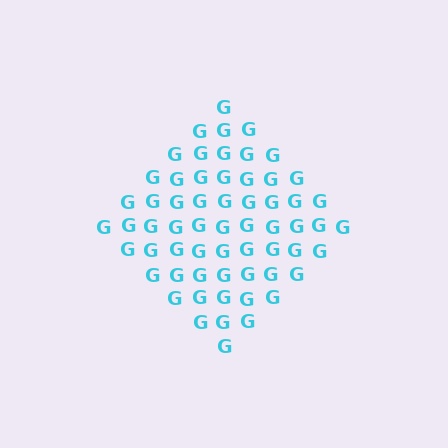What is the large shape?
The large shape is a diamond.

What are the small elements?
The small elements are letter G's.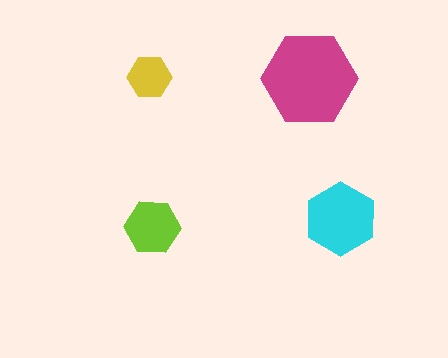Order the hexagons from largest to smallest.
the magenta one, the cyan one, the lime one, the yellow one.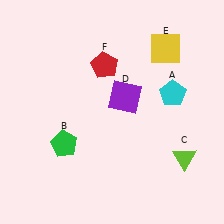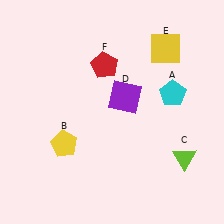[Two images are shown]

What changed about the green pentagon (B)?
In Image 1, B is green. In Image 2, it changed to yellow.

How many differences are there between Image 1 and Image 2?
There is 1 difference between the two images.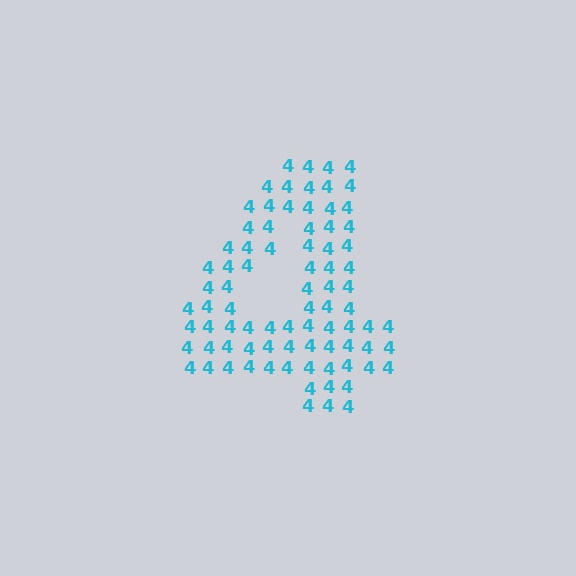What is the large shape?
The large shape is the digit 4.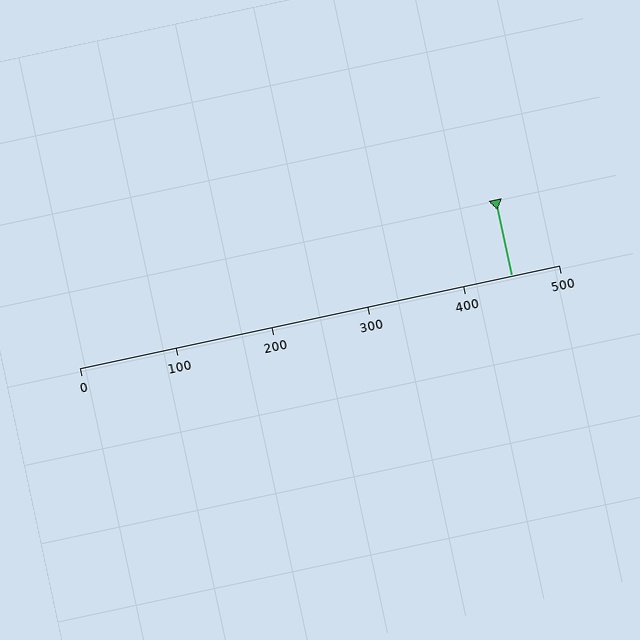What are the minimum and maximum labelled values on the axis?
The axis runs from 0 to 500.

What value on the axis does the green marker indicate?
The marker indicates approximately 450.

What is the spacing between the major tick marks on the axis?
The major ticks are spaced 100 apart.